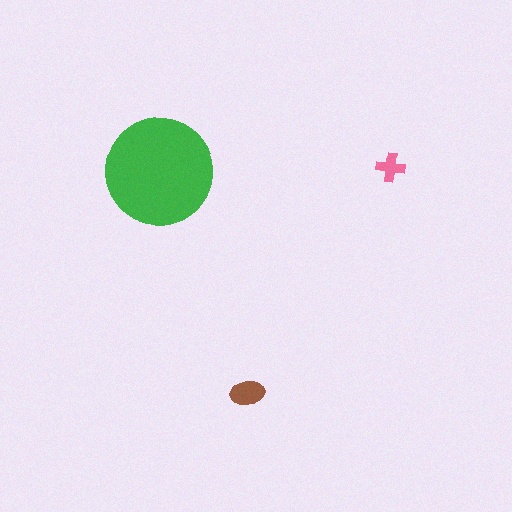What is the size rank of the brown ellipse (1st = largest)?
2nd.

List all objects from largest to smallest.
The green circle, the brown ellipse, the pink cross.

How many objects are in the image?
There are 3 objects in the image.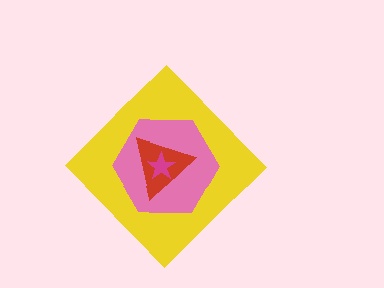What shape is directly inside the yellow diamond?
The pink hexagon.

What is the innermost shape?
The magenta star.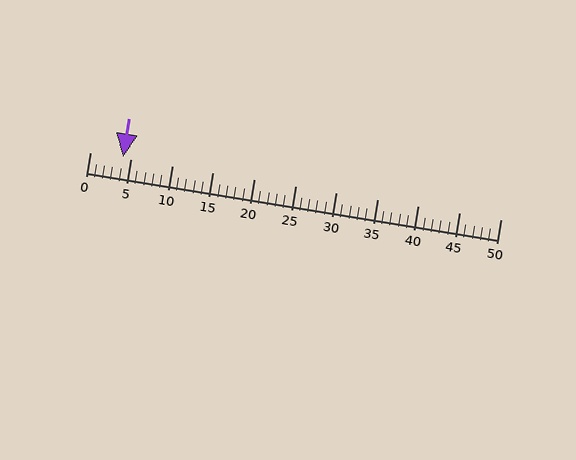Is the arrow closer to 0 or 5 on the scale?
The arrow is closer to 5.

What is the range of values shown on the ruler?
The ruler shows values from 0 to 50.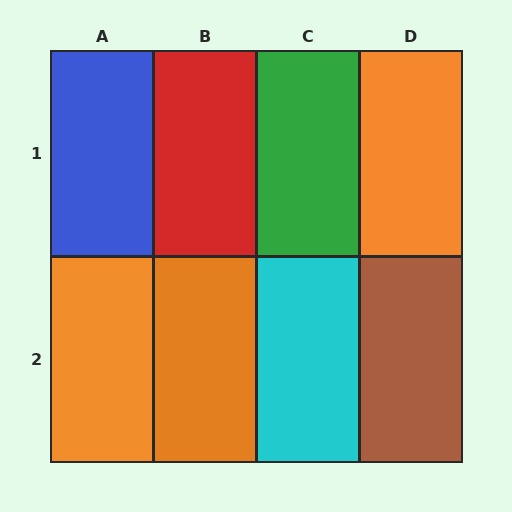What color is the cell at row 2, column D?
Brown.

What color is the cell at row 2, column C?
Cyan.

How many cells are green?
1 cell is green.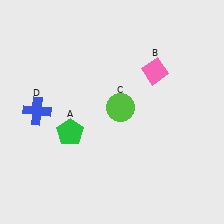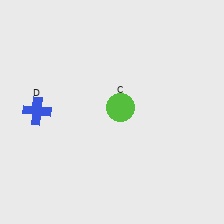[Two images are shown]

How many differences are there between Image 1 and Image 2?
There are 2 differences between the two images.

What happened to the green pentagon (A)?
The green pentagon (A) was removed in Image 2. It was in the bottom-left area of Image 1.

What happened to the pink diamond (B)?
The pink diamond (B) was removed in Image 2. It was in the top-right area of Image 1.